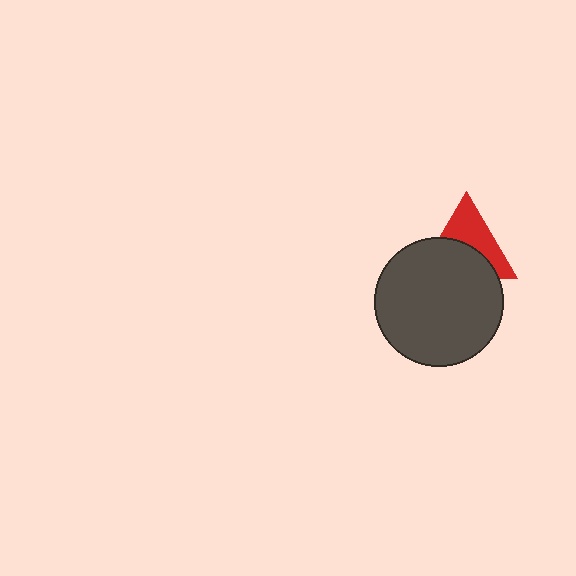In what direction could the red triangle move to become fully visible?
The red triangle could move up. That would shift it out from behind the dark gray circle entirely.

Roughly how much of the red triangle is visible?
About half of it is visible (roughly 48%).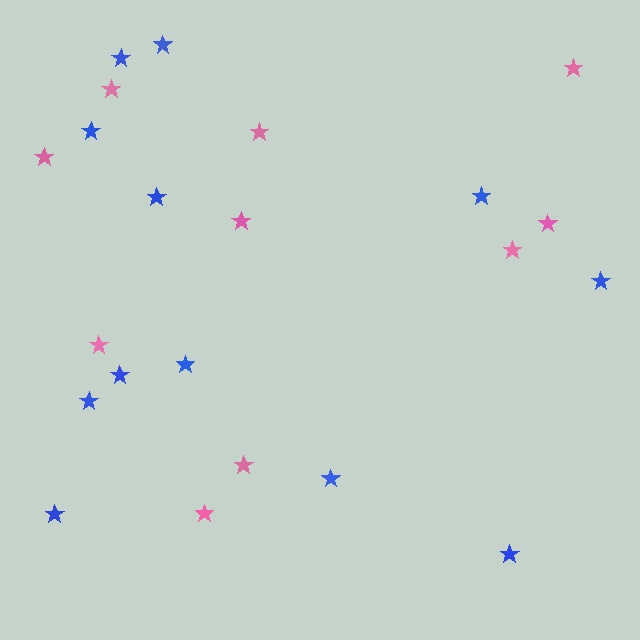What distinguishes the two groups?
There are 2 groups: one group of blue stars (12) and one group of pink stars (10).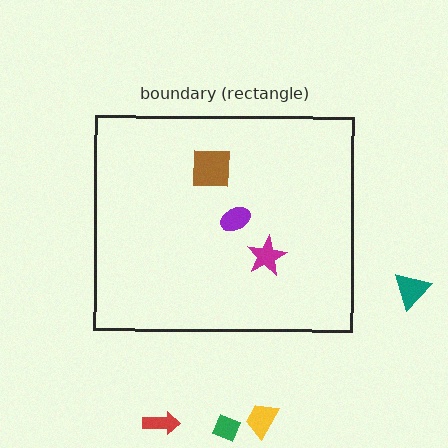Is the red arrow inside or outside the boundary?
Outside.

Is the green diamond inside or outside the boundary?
Outside.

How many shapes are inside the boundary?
3 inside, 4 outside.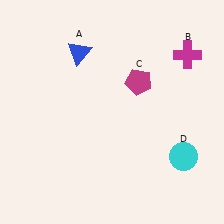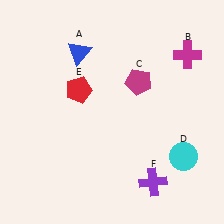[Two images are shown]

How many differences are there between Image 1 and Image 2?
There are 2 differences between the two images.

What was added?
A red pentagon (E), a purple cross (F) were added in Image 2.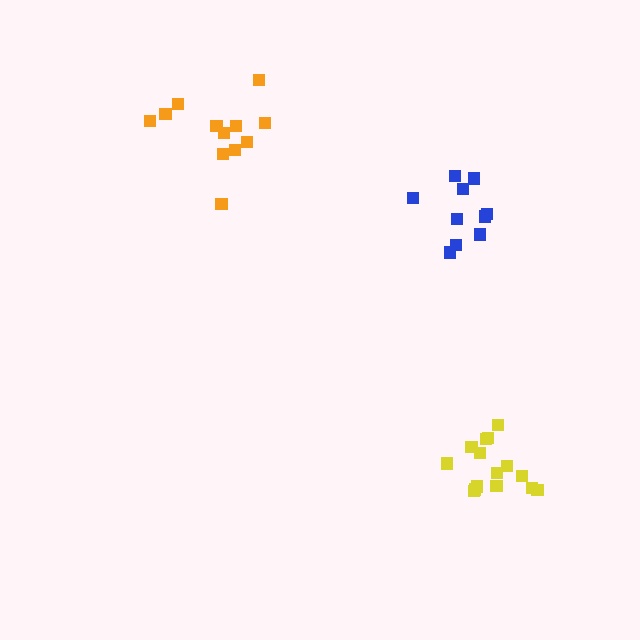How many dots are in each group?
Group 1: 12 dots, Group 2: 15 dots, Group 3: 10 dots (37 total).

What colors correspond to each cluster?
The clusters are colored: orange, yellow, blue.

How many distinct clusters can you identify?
There are 3 distinct clusters.